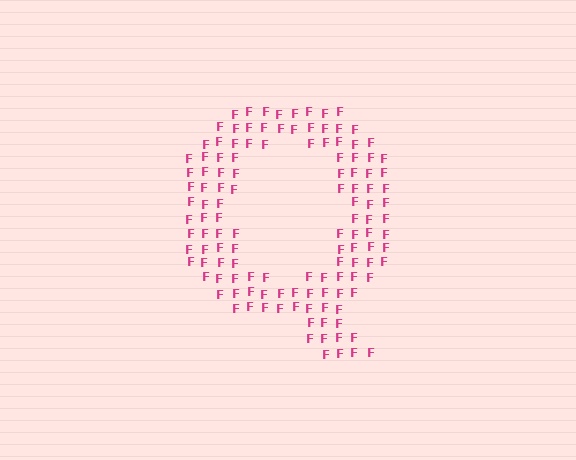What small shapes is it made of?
It is made of small letter F's.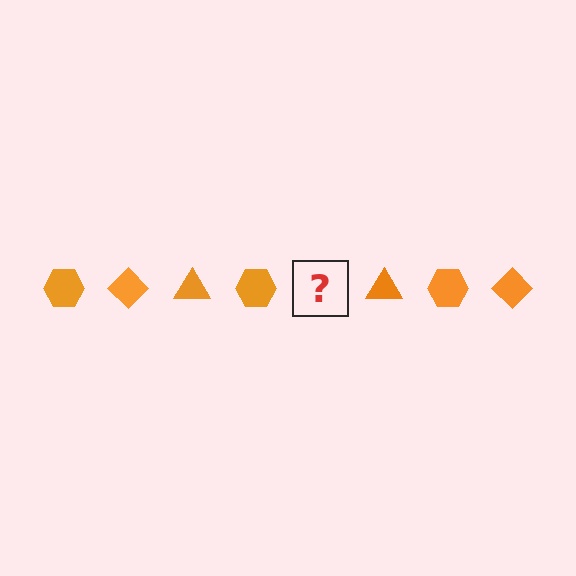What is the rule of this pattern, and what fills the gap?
The rule is that the pattern cycles through hexagon, diamond, triangle shapes in orange. The gap should be filled with an orange diamond.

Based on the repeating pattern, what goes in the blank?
The blank should be an orange diamond.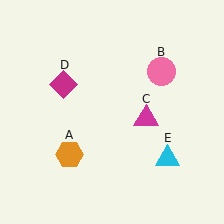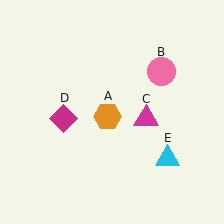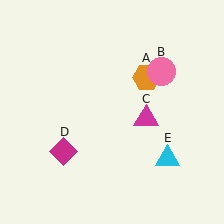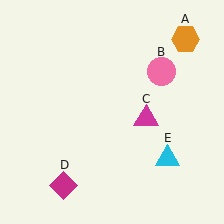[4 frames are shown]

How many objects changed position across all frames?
2 objects changed position: orange hexagon (object A), magenta diamond (object D).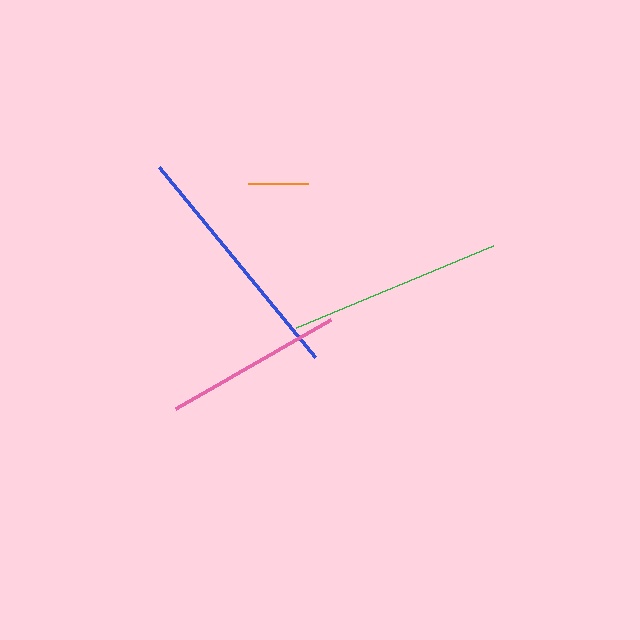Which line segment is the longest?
The blue line is the longest at approximately 246 pixels.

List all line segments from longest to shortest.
From longest to shortest: blue, green, pink, orange.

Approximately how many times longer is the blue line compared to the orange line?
The blue line is approximately 4.1 times the length of the orange line.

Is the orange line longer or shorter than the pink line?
The pink line is longer than the orange line.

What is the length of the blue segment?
The blue segment is approximately 246 pixels long.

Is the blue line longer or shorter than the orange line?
The blue line is longer than the orange line.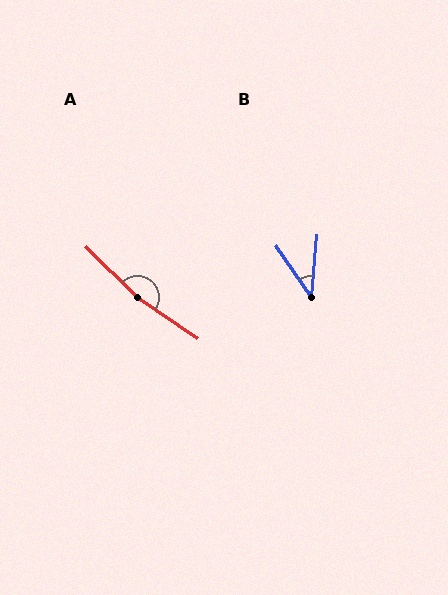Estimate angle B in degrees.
Approximately 39 degrees.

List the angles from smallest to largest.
B (39°), A (169°).